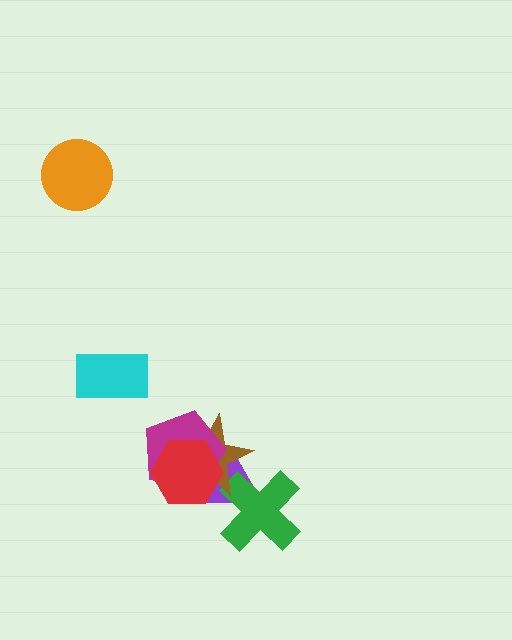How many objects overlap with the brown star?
4 objects overlap with the brown star.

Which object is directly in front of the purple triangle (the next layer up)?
The green cross is directly in front of the purple triangle.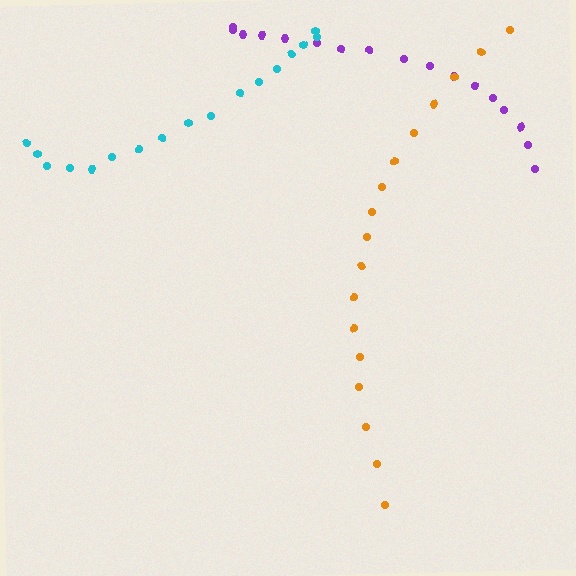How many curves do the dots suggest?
There are 3 distinct paths.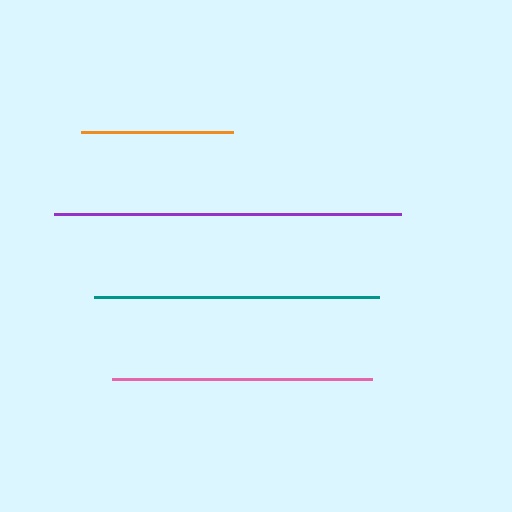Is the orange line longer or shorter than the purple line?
The purple line is longer than the orange line.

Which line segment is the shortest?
The orange line is the shortest at approximately 152 pixels.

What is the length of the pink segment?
The pink segment is approximately 260 pixels long.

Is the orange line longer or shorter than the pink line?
The pink line is longer than the orange line.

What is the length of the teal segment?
The teal segment is approximately 286 pixels long.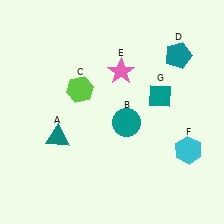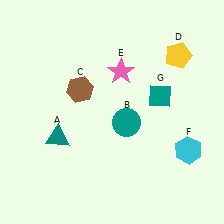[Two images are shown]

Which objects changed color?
C changed from lime to brown. D changed from teal to yellow.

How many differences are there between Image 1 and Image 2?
There are 2 differences between the two images.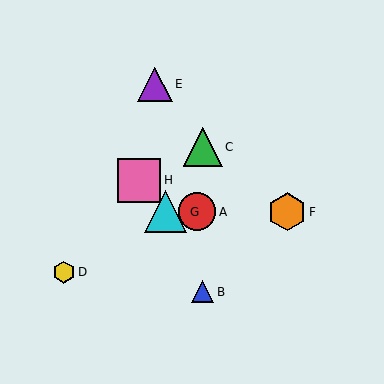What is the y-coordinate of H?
Object H is at y≈180.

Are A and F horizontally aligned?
Yes, both are at y≈212.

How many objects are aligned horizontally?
3 objects (A, F, G) are aligned horizontally.